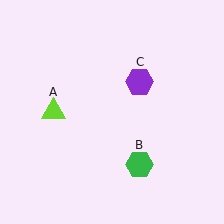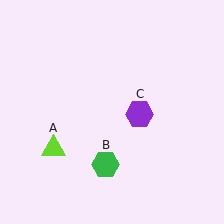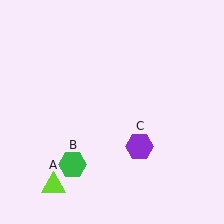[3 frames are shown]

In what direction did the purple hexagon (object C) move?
The purple hexagon (object C) moved down.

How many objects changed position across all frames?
3 objects changed position: lime triangle (object A), green hexagon (object B), purple hexagon (object C).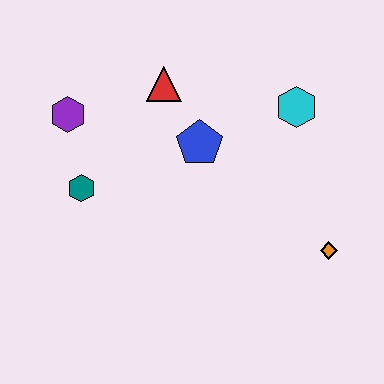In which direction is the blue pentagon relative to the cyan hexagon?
The blue pentagon is to the left of the cyan hexagon.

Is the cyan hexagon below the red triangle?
Yes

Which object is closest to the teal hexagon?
The purple hexagon is closest to the teal hexagon.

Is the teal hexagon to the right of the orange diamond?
No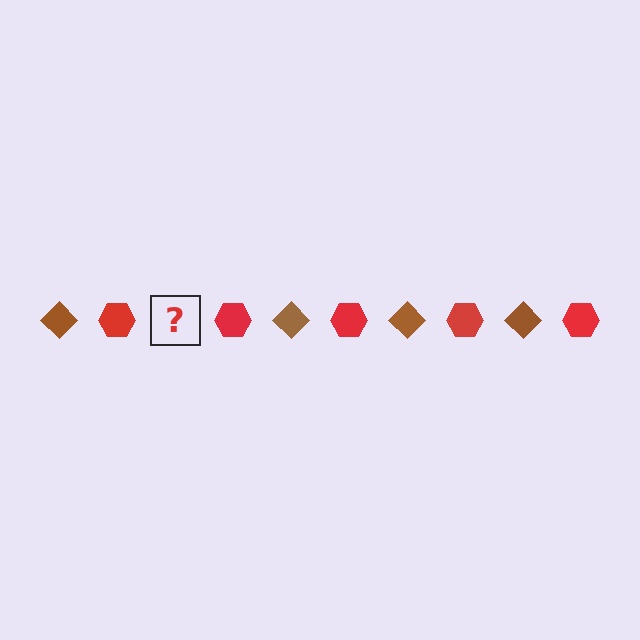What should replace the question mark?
The question mark should be replaced with a brown diamond.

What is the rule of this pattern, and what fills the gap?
The rule is that the pattern alternates between brown diamond and red hexagon. The gap should be filled with a brown diamond.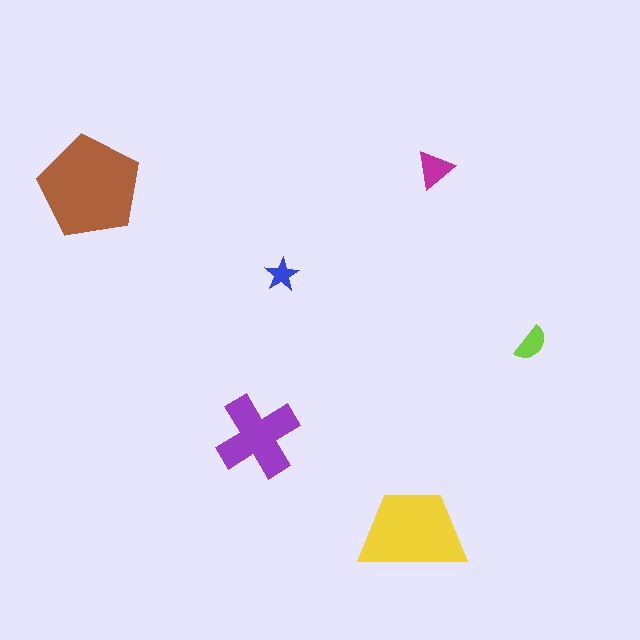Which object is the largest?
The brown pentagon.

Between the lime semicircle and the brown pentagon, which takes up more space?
The brown pentagon.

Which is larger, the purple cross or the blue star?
The purple cross.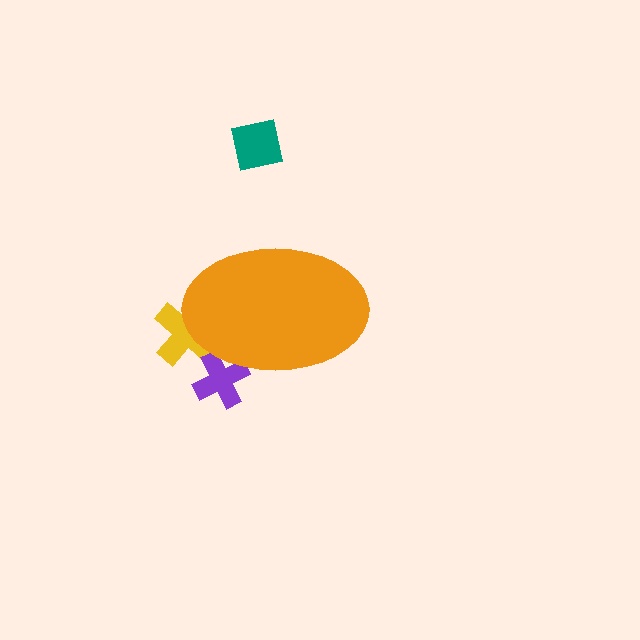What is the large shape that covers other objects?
An orange ellipse.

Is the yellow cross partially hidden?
Yes, the yellow cross is partially hidden behind the orange ellipse.